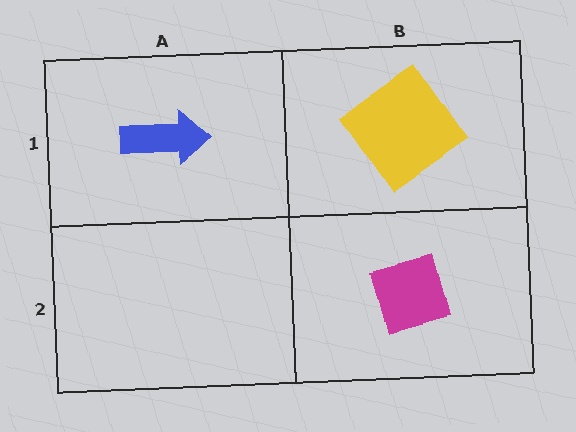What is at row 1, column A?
A blue arrow.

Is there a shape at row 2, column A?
No, that cell is empty.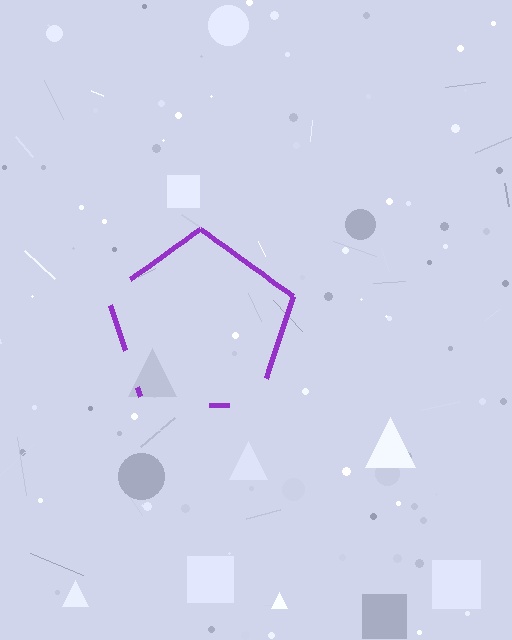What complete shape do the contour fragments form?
The contour fragments form a pentagon.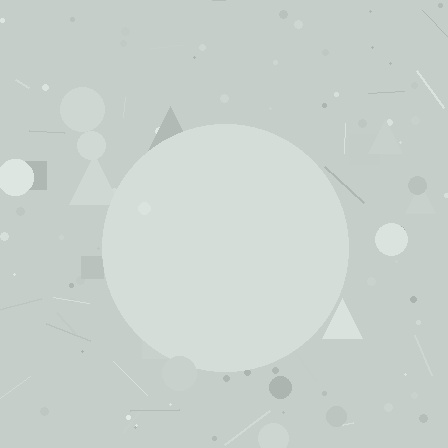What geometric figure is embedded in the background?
A circle is embedded in the background.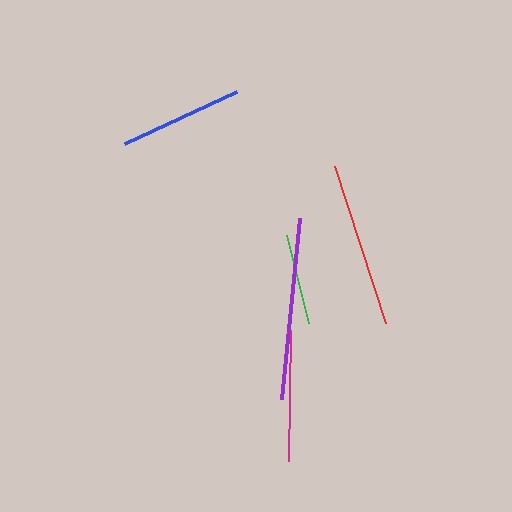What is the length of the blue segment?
The blue segment is approximately 124 pixels long.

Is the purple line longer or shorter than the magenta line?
The purple line is longer than the magenta line.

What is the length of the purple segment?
The purple segment is approximately 182 pixels long.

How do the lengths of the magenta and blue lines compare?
The magenta and blue lines are approximately the same length.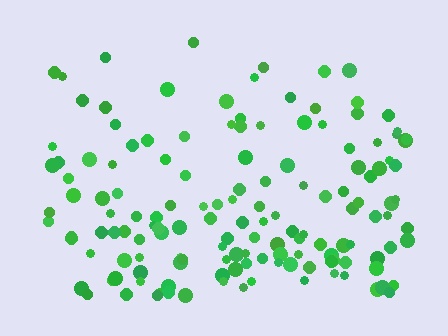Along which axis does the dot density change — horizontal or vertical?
Vertical.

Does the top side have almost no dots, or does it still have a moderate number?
Still a moderate number, just noticeably fewer than the bottom.